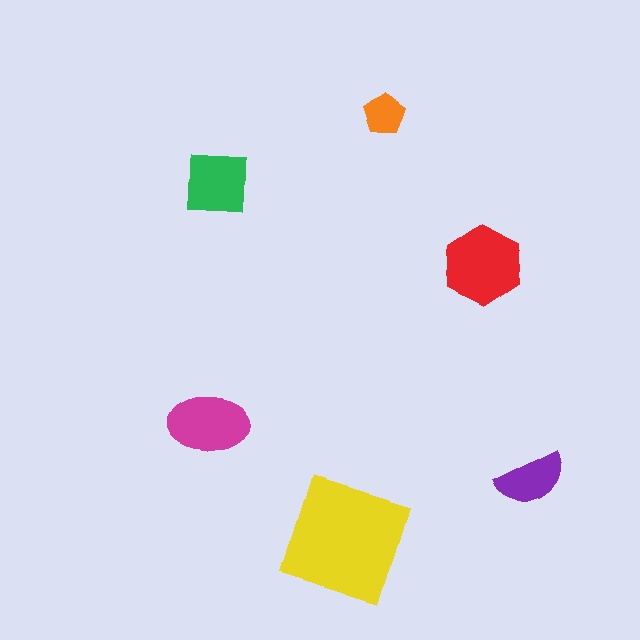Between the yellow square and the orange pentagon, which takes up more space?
The yellow square.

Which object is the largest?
The yellow square.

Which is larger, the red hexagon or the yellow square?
The yellow square.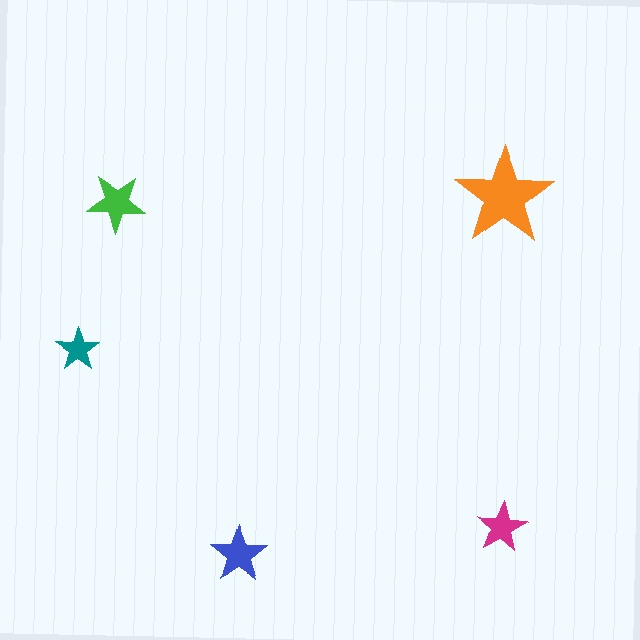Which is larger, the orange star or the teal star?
The orange one.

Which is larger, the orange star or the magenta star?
The orange one.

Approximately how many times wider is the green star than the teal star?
About 1.5 times wider.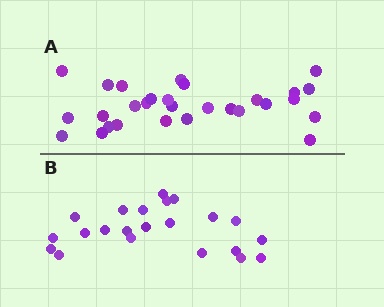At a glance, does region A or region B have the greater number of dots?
Region A (the top region) has more dots.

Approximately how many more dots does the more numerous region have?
Region A has roughly 8 or so more dots than region B.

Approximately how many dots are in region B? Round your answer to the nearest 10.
About 20 dots. (The exact count is 22, which rounds to 20.)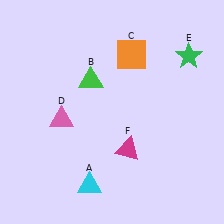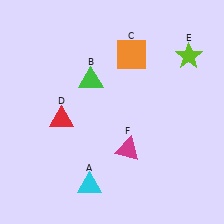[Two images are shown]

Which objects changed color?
D changed from pink to red. E changed from green to lime.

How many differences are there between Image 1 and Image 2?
There are 2 differences between the two images.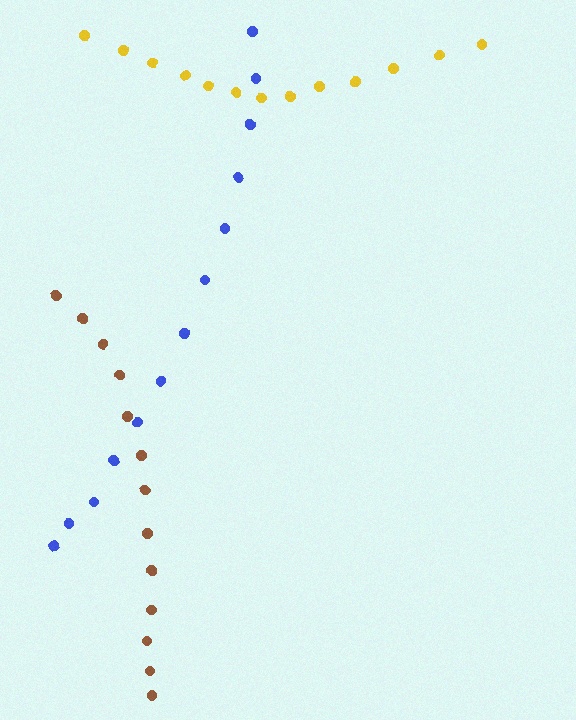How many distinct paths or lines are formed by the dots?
There are 3 distinct paths.